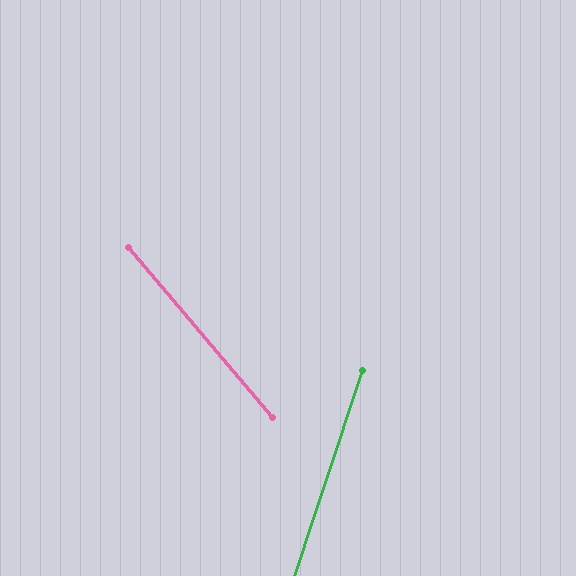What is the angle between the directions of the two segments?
Approximately 59 degrees.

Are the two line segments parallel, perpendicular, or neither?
Neither parallel nor perpendicular — they differ by about 59°.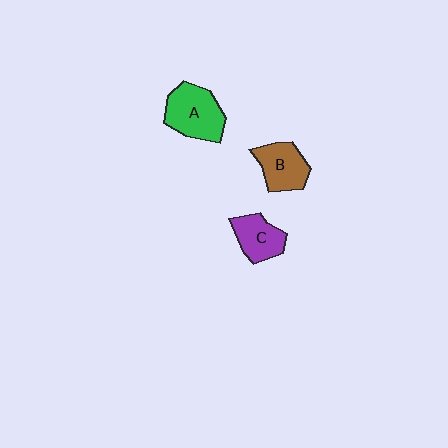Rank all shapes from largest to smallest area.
From largest to smallest: A (green), B (brown), C (purple).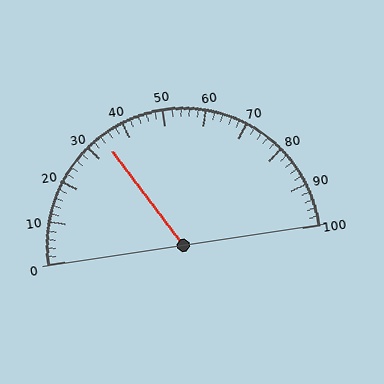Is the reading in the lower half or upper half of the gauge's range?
The reading is in the lower half of the range (0 to 100).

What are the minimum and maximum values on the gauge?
The gauge ranges from 0 to 100.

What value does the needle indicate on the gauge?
The needle indicates approximately 34.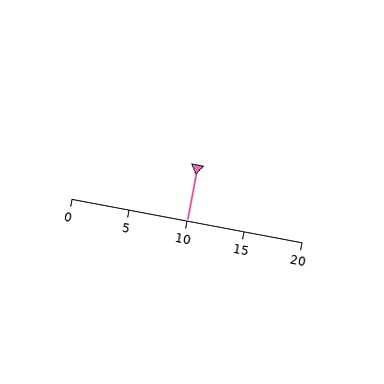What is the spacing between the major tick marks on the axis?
The major ticks are spaced 5 apart.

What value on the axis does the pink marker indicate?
The marker indicates approximately 10.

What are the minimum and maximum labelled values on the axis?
The axis runs from 0 to 20.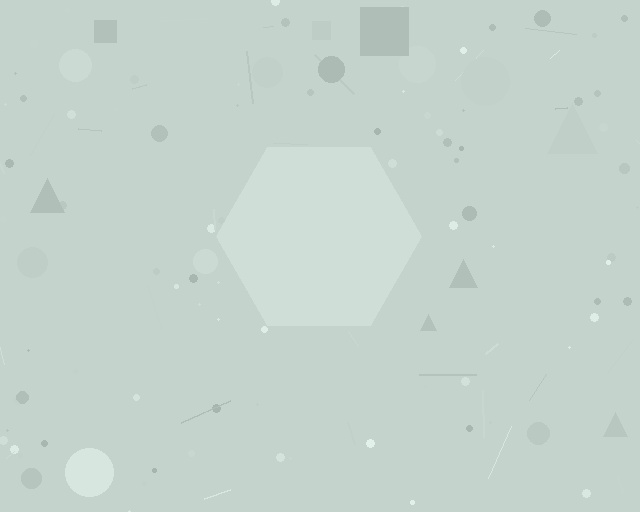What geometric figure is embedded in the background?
A hexagon is embedded in the background.